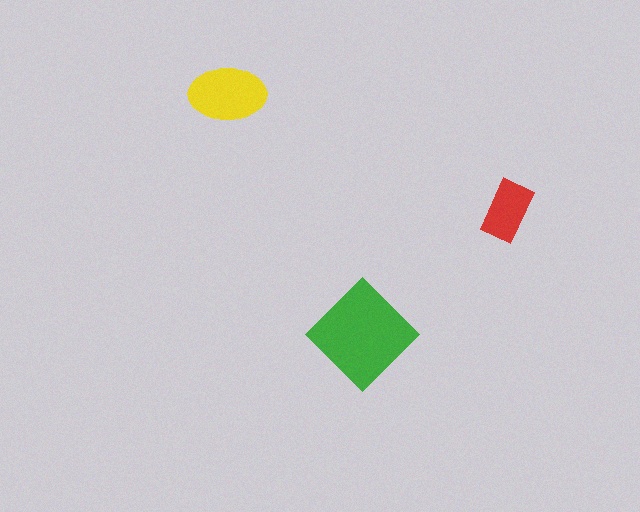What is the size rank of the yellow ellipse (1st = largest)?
2nd.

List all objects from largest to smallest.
The green diamond, the yellow ellipse, the red rectangle.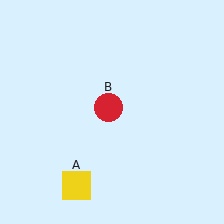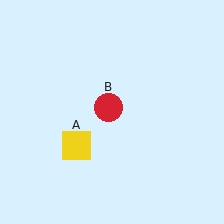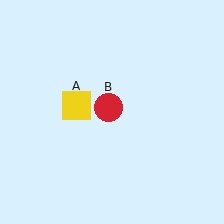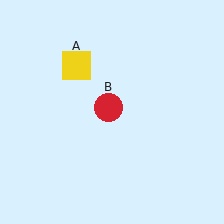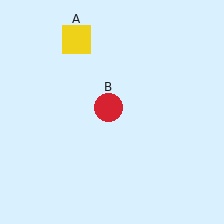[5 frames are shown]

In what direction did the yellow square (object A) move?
The yellow square (object A) moved up.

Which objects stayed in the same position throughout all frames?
Red circle (object B) remained stationary.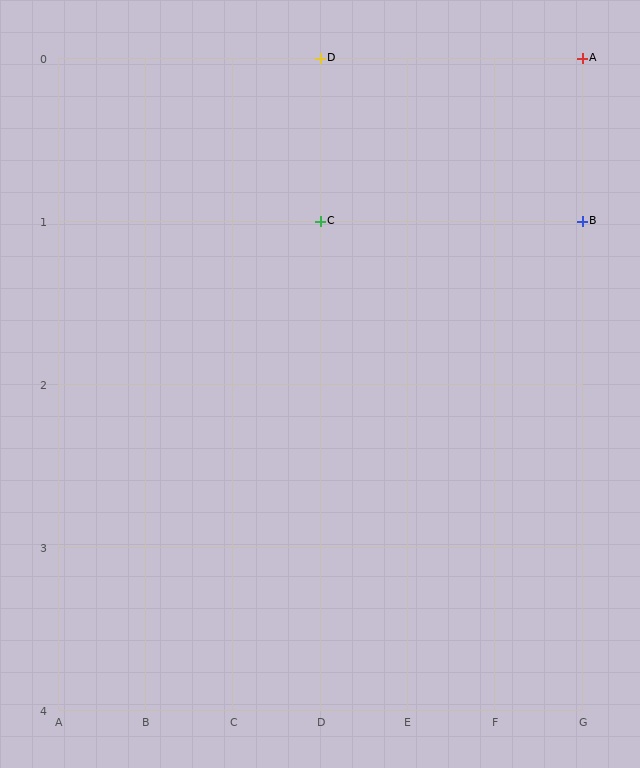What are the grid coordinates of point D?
Point D is at grid coordinates (D, 0).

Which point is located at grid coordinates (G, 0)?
Point A is at (G, 0).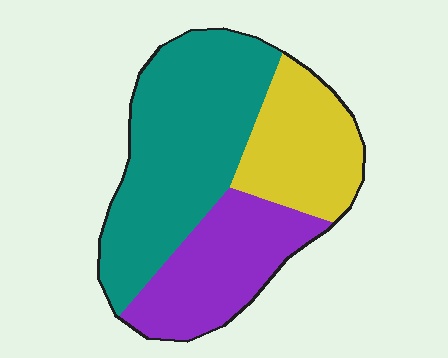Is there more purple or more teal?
Teal.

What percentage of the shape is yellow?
Yellow covers roughly 25% of the shape.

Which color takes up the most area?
Teal, at roughly 50%.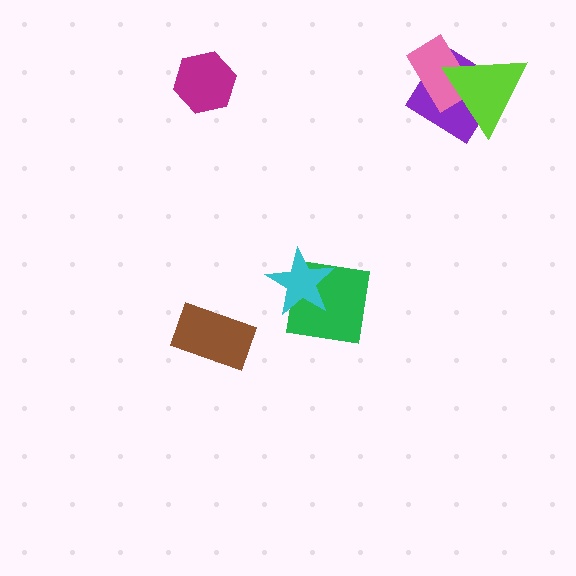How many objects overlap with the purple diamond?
2 objects overlap with the purple diamond.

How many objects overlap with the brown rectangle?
0 objects overlap with the brown rectangle.